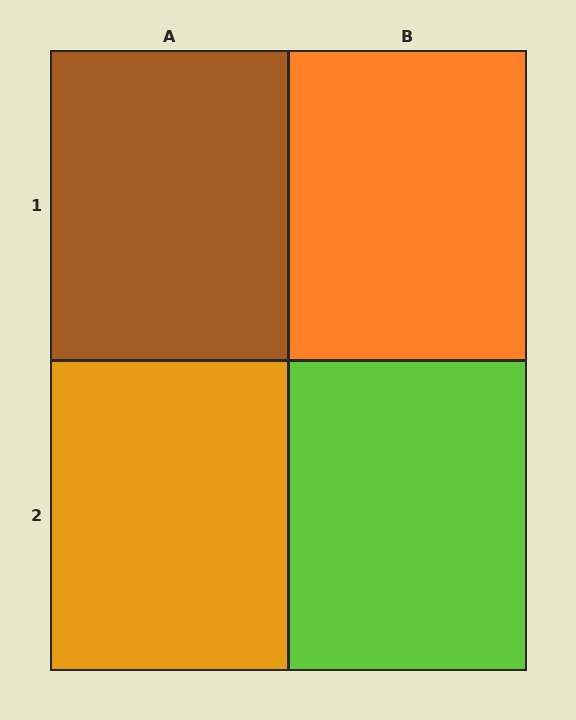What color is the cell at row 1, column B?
Orange.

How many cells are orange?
2 cells are orange.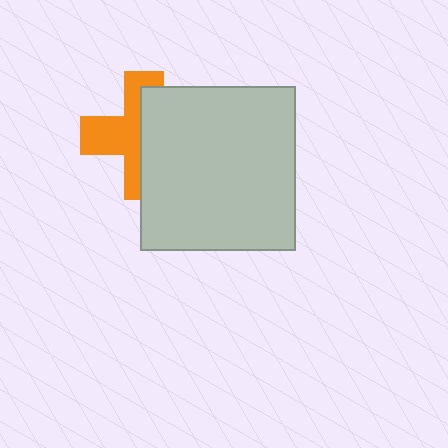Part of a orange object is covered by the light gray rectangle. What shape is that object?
It is a cross.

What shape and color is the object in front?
The object in front is a light gray rectangle.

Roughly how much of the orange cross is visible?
About half of it is visible (roughly 48%).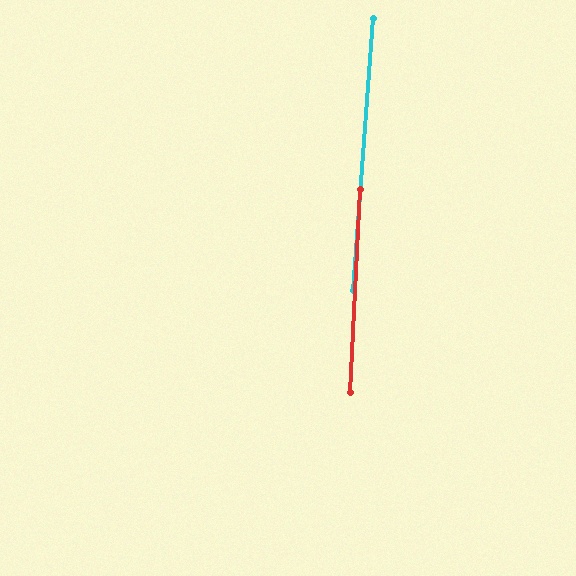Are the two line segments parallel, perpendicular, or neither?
Parallel — their directions differ by only 1.4°.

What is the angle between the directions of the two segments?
Approximately 1 degree.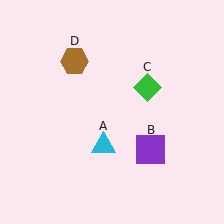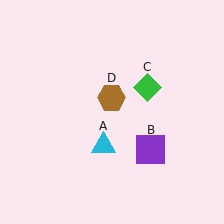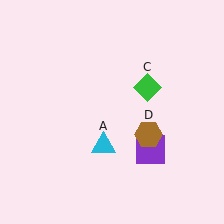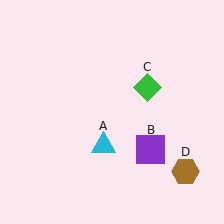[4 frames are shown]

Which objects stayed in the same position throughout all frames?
Cyan triangle (object A) and purple square (object B) and green diamond (object C) remained stationary.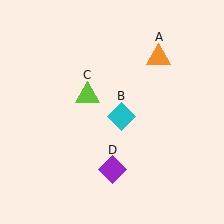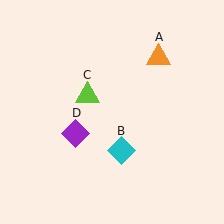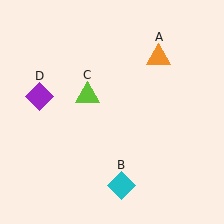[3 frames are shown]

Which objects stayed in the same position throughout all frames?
Orange triangle (object A) and lime triangle (object C) remained stationary.